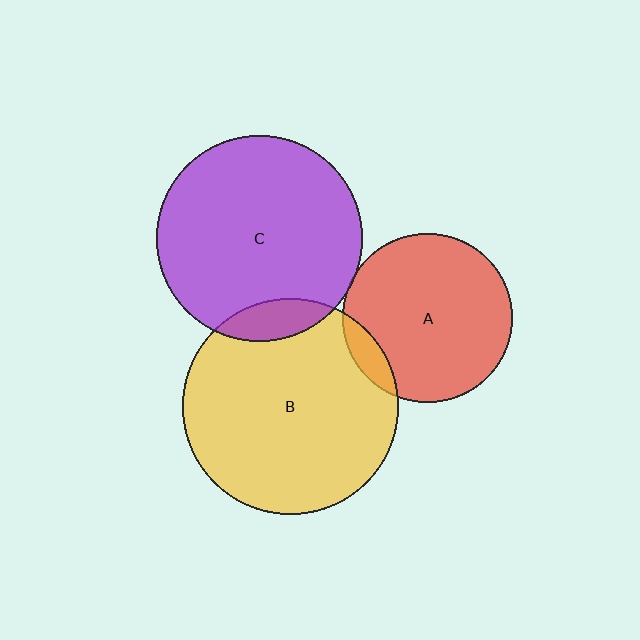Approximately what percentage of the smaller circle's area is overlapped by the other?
Approximately 5%.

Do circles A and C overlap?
Yes.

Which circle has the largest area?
Circle B (yellow).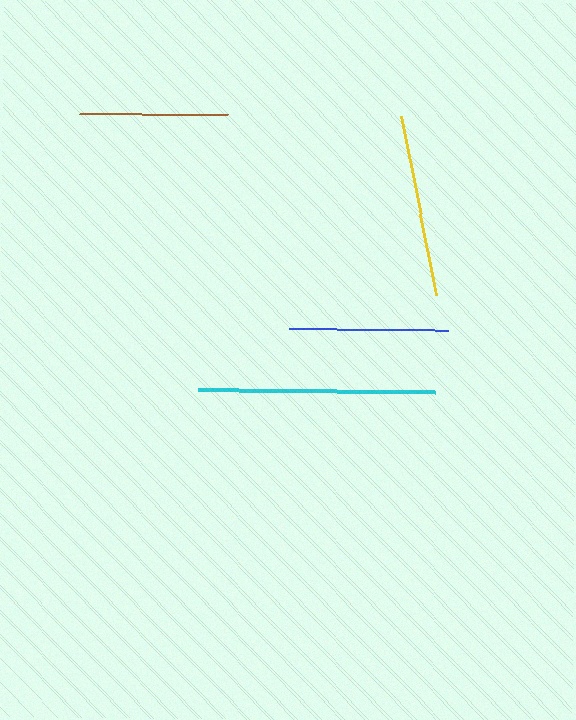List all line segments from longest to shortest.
From longest to shortest: cyan, yellow, blue, brown.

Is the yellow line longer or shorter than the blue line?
The yellow line is longer than the blue line.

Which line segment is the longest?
The cyan line is the longest at approximately 237 pixels.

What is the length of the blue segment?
The blue segment is approximately 159 pixels long.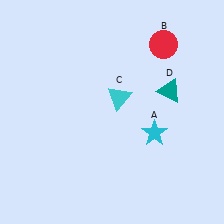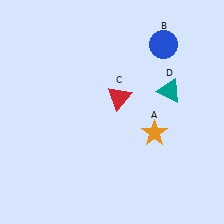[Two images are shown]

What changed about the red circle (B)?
In Image 1, B is red. In Image 2, it changed to blue.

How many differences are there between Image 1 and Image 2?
There are 3 differences between the two images.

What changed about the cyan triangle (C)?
In Image 1, C is cyan. In Image 2, it changed to red.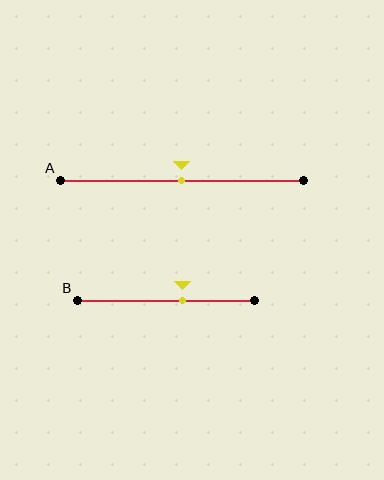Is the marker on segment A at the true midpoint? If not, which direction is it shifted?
Yes, the marker on segment A is at the true midpoint.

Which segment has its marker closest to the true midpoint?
Segment A has its marker closest to the true midpoint.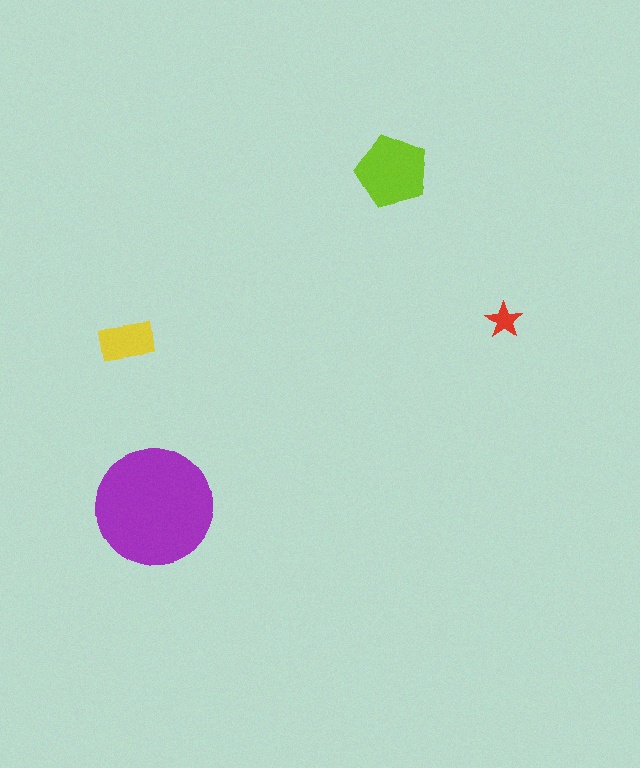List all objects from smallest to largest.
The red star, the yellow rectangle, the lime pentagon, the purple circle.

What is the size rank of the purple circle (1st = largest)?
1st.